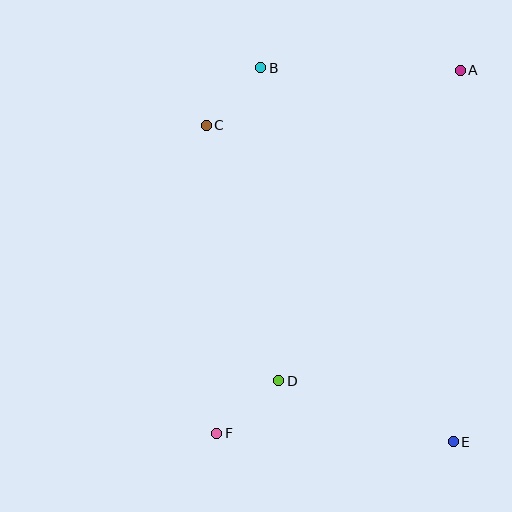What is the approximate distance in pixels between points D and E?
The distance between D and E is approximately 185 pixels.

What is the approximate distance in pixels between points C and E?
The distance between C and E is approximately 402 pixels.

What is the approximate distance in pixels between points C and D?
The distance between C and D is approximately 265 pixels.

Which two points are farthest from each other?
Points A and F are farthest from each other.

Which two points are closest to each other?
Points B and C are closest to each other.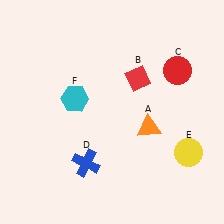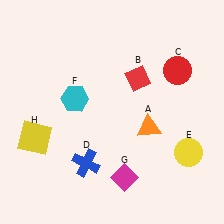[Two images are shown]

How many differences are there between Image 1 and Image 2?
There are 2 differences between the two images.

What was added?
A magenta diamond (G), a yellow square (H) were added in Image 2.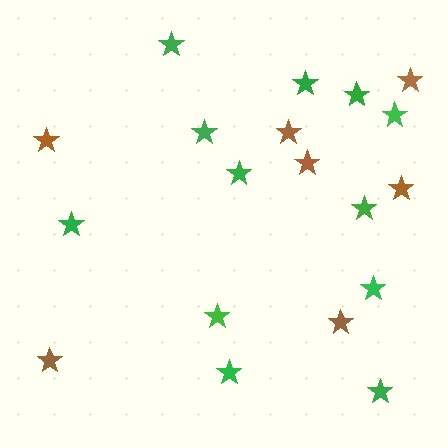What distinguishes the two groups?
There are 2 groups: one group of green stars (12) and one group of brown stars (7).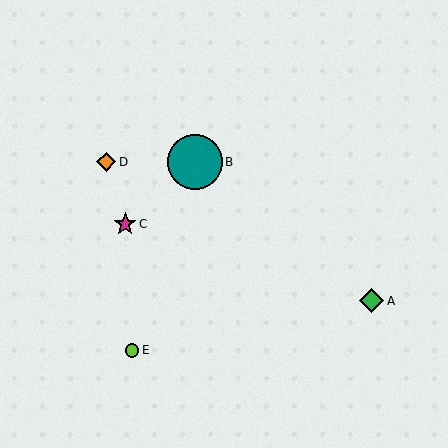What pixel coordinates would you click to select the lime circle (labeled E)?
Click at (132, 350) to select the lime circle E.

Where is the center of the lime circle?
The center of the lime circle is at (132, 350).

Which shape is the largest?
The teal circle (labeled B) is the largest.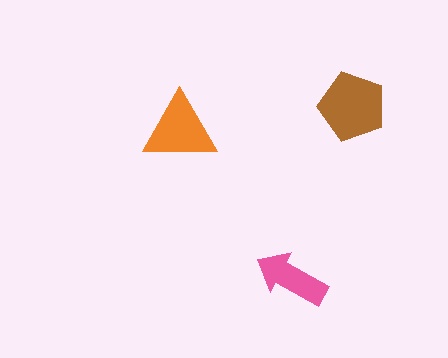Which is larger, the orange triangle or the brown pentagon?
The brown pentagon.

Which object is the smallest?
The pink arrow.